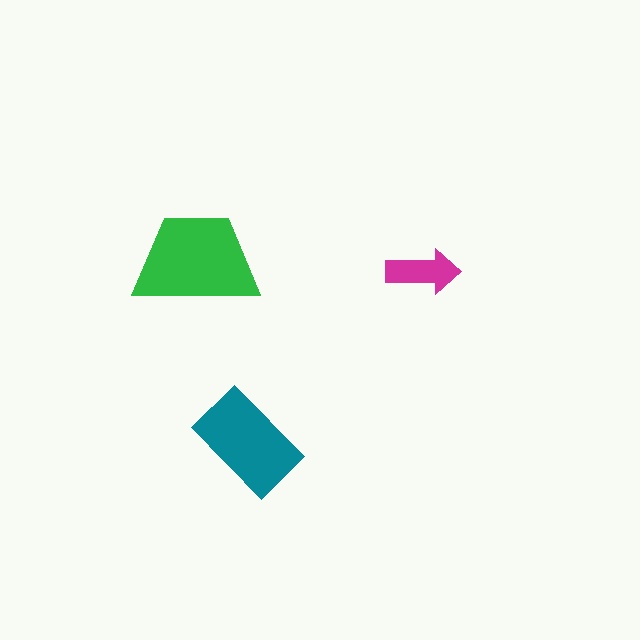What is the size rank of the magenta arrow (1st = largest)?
3rd.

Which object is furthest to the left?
The green trapezoid is leftmost.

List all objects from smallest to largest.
The magenta arrow, the teal rectangle, the green trapezoid.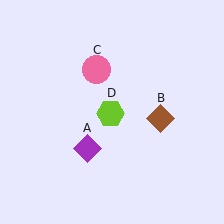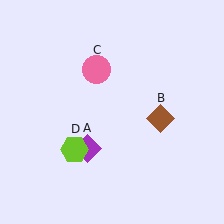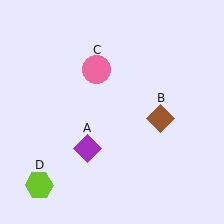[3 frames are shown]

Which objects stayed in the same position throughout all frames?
Purple diamond (object A) and brown diamond (object B) and pink circle (object C) remained stationary.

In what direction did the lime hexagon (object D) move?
The lime hexagon (object D) moved down and to the left.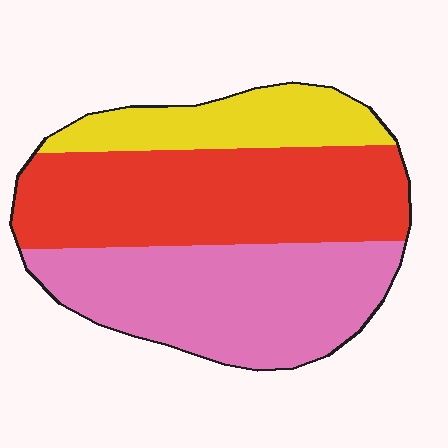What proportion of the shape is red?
Red takes up between a third and a half of the shape.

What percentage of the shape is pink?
Pink covers 39% of the shape.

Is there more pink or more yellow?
Pink.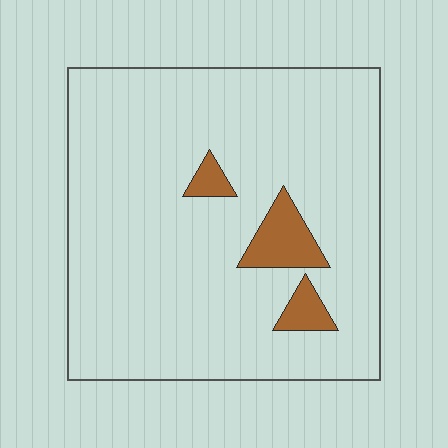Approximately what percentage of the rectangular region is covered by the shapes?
Approximately 5%.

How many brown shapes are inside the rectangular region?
3.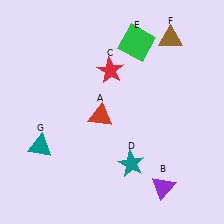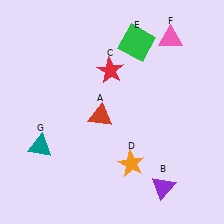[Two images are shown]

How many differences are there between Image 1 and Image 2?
There are 2 differences between the two images.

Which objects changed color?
D changed from teal to orange. F changed from brown to pink.